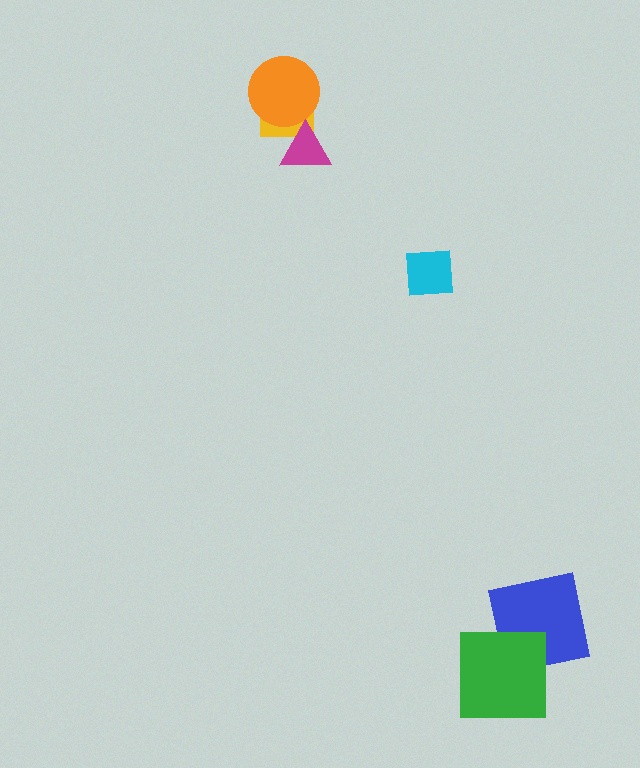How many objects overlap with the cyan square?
0 objects overlap with the cyan square.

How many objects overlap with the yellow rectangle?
2 objects overlap with the yellow rectangle.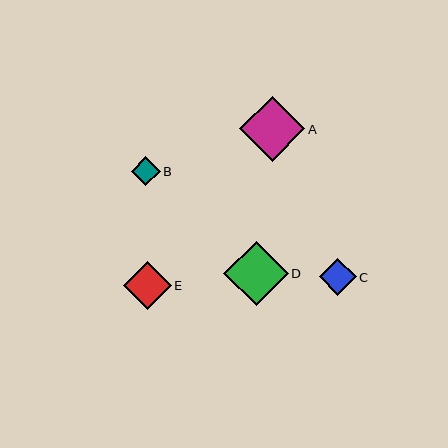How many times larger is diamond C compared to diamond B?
Diamond C is approximately 1.3 times the size of diamond B.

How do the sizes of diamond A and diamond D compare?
Diamond A and diamond D are approximately the same size.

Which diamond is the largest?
Diamond A is the largest with a size of approximately 65 pixels.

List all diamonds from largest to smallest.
From largest to smallest: A, D, E, C, B.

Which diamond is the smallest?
Diamond B is the smallest with a size of approximately 29 pixels.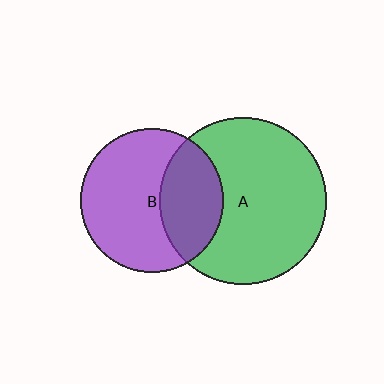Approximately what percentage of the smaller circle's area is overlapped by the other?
Approximately 35%.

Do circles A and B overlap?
Yes.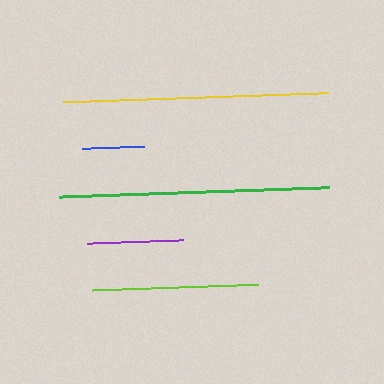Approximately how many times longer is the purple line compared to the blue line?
The purple line is approximately 1.6 times the length of the blue line.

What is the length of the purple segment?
The purple segment is approximately 97 pixels long.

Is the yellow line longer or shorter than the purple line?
The yellow line is longer than the purple line.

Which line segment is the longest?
The green line is the longest at approximately 270 pixels.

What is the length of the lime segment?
The lime segment is approximately 166 pixels long.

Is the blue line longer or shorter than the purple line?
The purple line is longer than the blue line.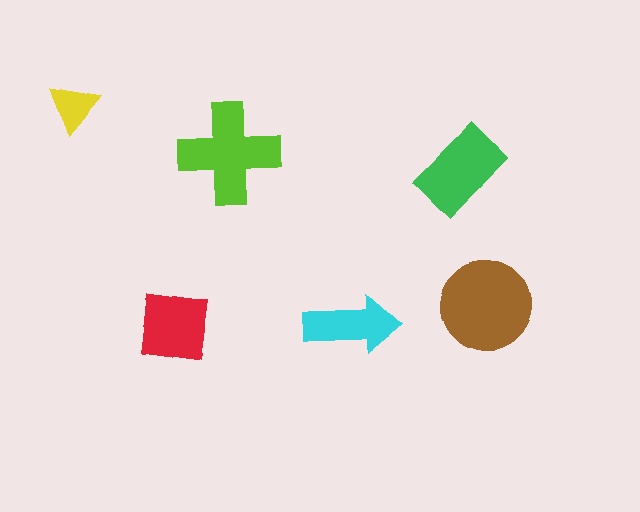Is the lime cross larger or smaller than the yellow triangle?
Larger.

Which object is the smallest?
The yellow triangle.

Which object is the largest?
The brown circle.